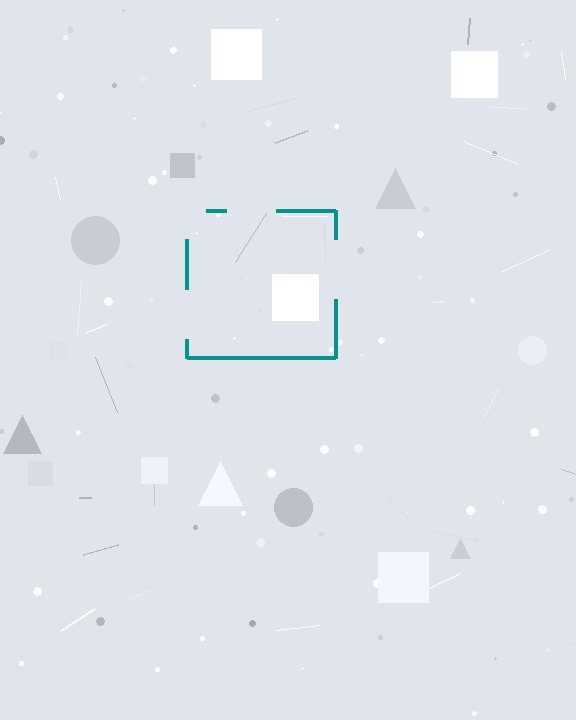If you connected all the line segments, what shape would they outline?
They would outline a square.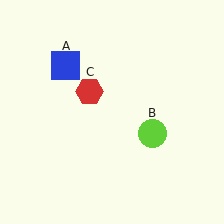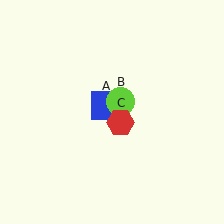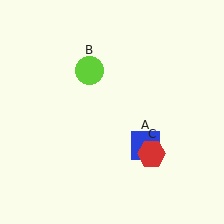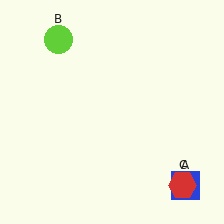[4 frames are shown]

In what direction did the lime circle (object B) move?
The lime circle (object B) moved up and to the left.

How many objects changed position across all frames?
3 objects changed position: blue square (object A), lime circle (object B), red hexagon (object C).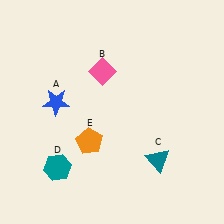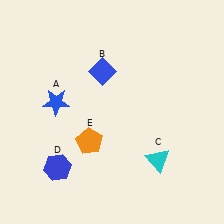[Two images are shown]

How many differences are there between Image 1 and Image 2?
There are 3 differences between the two images.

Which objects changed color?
B changed from pink to blue. C changed from teal to cyan. D changed from teal to blue.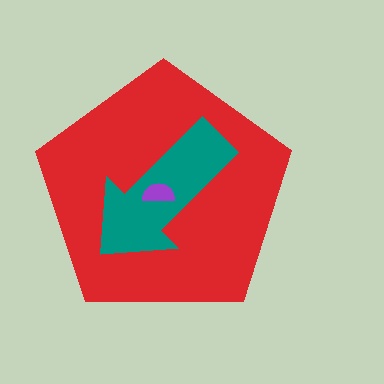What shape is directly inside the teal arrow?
The purple semicircle.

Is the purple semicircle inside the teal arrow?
Yes.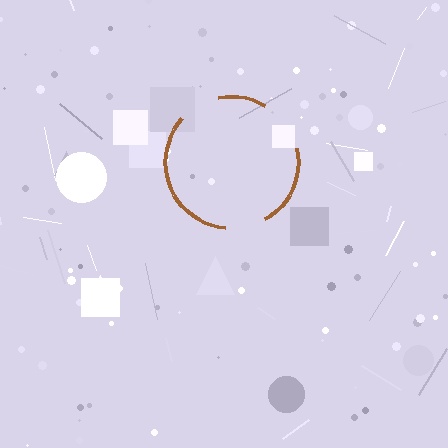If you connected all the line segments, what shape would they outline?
They would outline a circle.